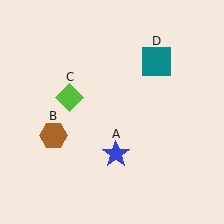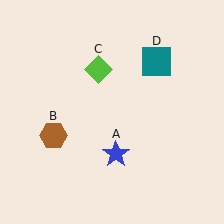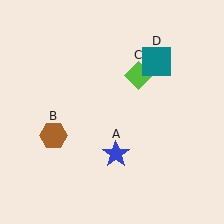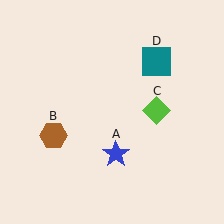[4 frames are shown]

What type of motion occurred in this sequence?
The lime diamond (object C) rotated clockwise around the center of the scene.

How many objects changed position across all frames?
1 object changed position: lime diamond (object C).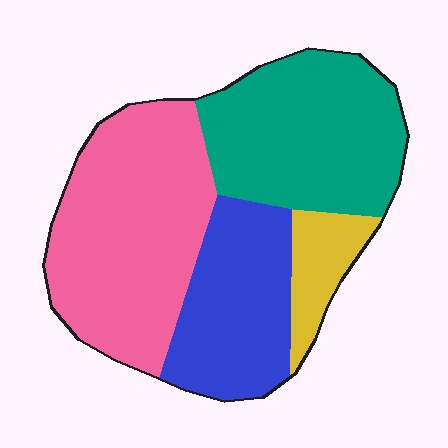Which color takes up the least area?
Yellow, at roughly 10%.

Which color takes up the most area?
Pink, at roughly 40%.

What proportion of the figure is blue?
Blue takes up about one quarter (1/4) of the figure.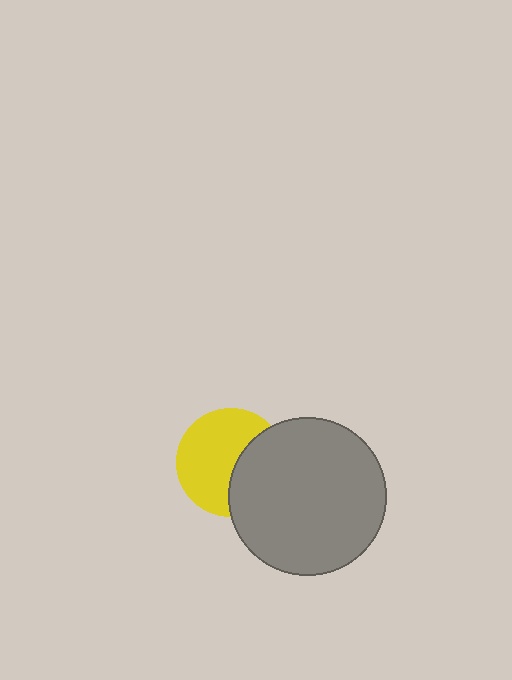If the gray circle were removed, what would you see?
You would see the complete yellow circle.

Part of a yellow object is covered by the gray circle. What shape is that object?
It is a circle.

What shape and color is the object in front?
The object in front is a gray circle.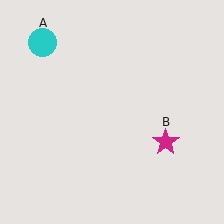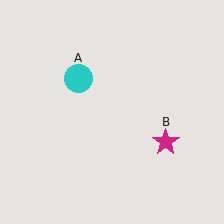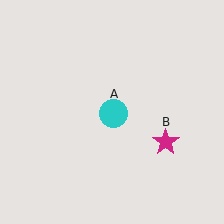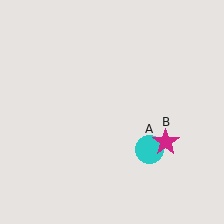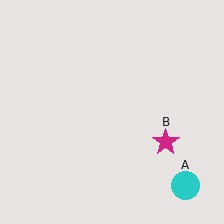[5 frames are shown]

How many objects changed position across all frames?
1 object changed position: cyan circle (object A).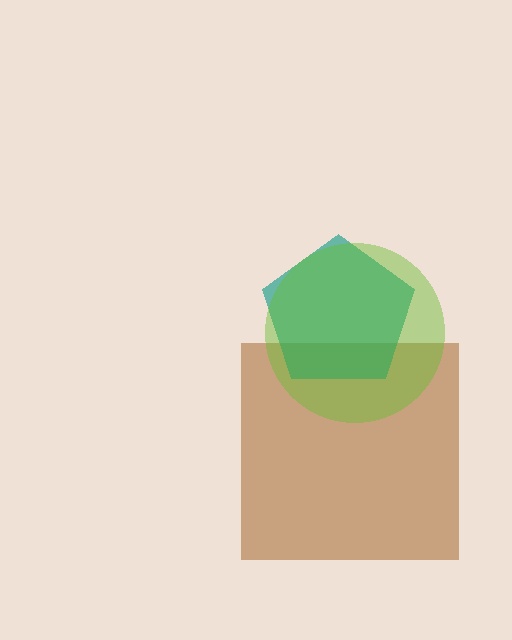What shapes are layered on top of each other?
The layered shapes are: a brown square, a teal pentagon, a lime circle.